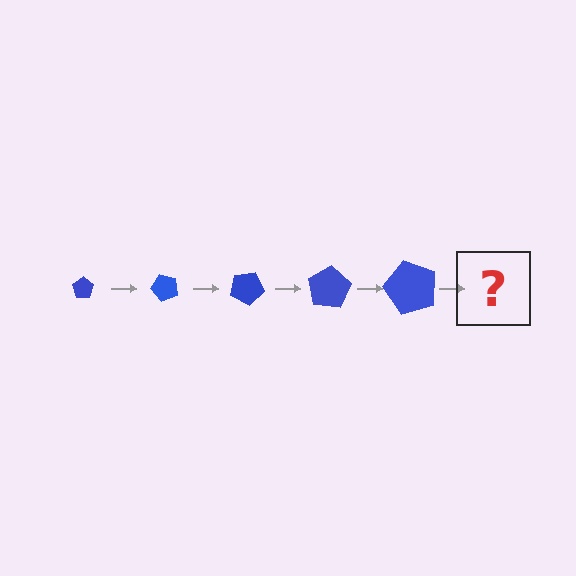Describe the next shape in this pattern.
It should be a pentagon, larger than the previous one and rotated 250 degrees from the start.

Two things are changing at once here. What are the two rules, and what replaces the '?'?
The two rules are that the pentagon grows larger each step and it rotates 50 degrees each step. The '?' should be a pentagon, larger than the previous one and rotated 250 degrees from the start.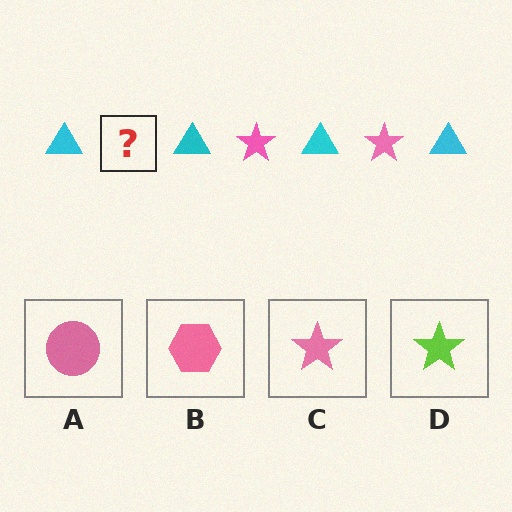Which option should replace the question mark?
Option C.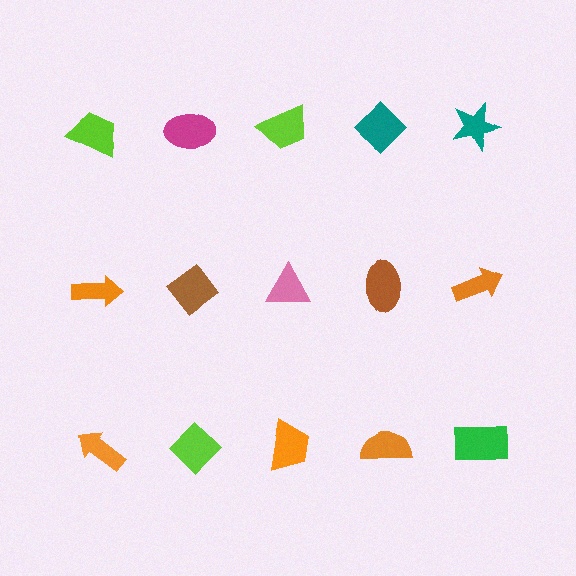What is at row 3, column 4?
An orange semicircle.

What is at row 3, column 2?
A lime diamond.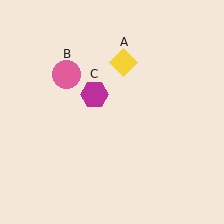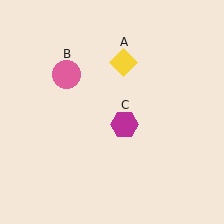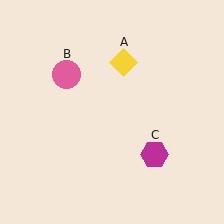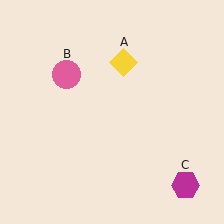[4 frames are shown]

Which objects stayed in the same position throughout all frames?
Yellow diamond (object A) and pink circle (object B) remained stationary.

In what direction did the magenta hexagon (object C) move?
The magenta hexagon (object C) moved down and to the right.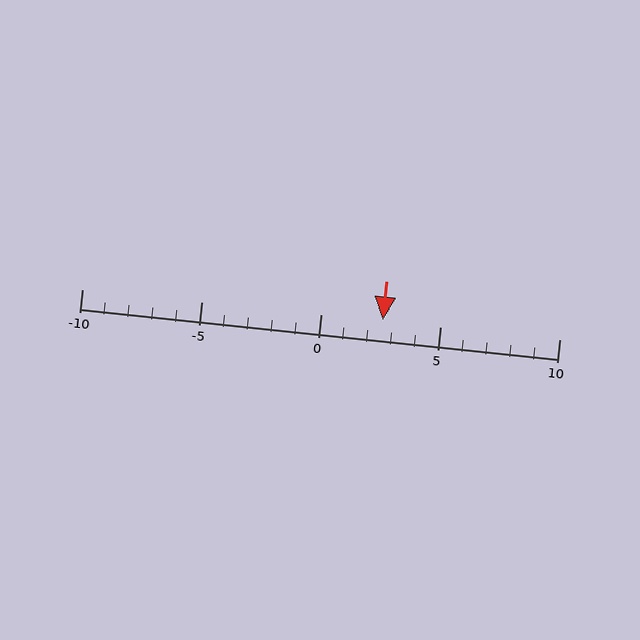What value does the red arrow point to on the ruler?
The red arrow points to approximately 3.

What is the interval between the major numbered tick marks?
The major tick marks are spaced 5 units apart.